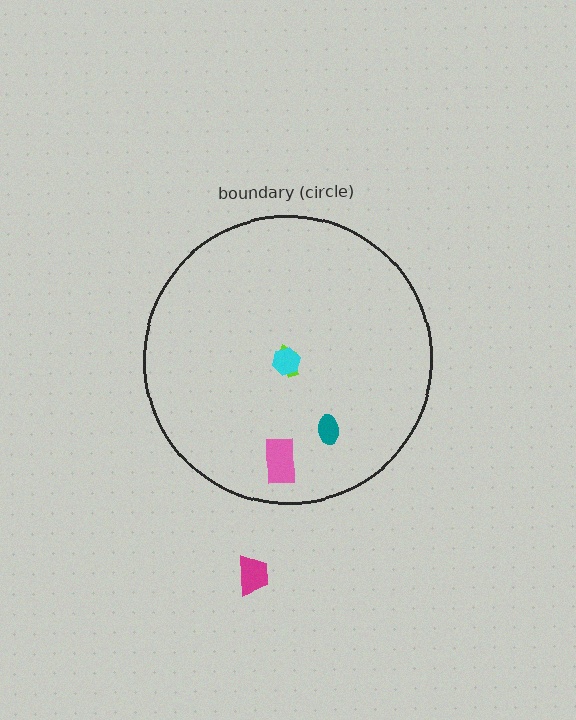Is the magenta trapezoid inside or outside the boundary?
Outside.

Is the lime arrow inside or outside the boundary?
Inside.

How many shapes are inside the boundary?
4 inside, 1 outside.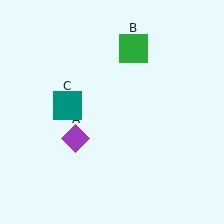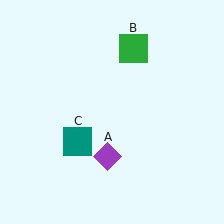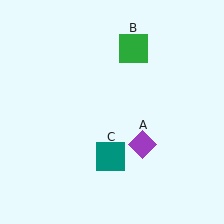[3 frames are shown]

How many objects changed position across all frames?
2 objects changed position: purple diamond (object A), teal square (object C).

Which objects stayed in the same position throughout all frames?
Green square (object B) remained stationary.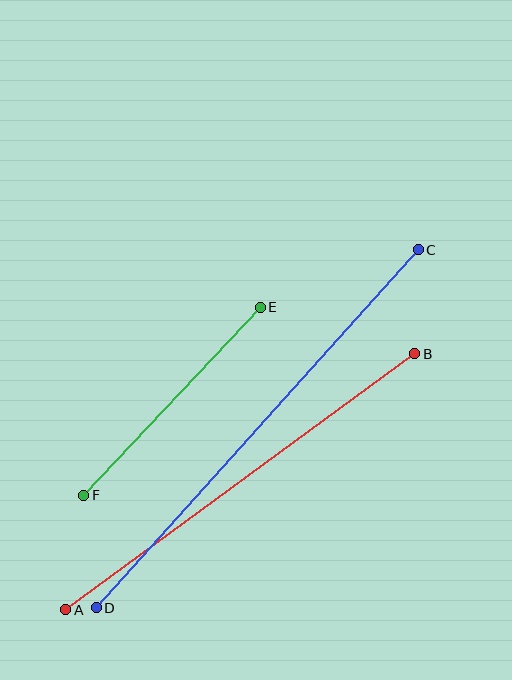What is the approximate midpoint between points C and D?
The midpoint is at approximately (257, 429) pixels.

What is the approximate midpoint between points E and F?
The midpoint is at approximately (172, 401) pixels.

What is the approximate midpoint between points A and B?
The midpoint is at approximately (240, 482) pixels.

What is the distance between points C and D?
The distance is approximately 481 pixels.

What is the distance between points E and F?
The distance is approximately 258 pixels.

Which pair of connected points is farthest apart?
Points C and D are farthest apart.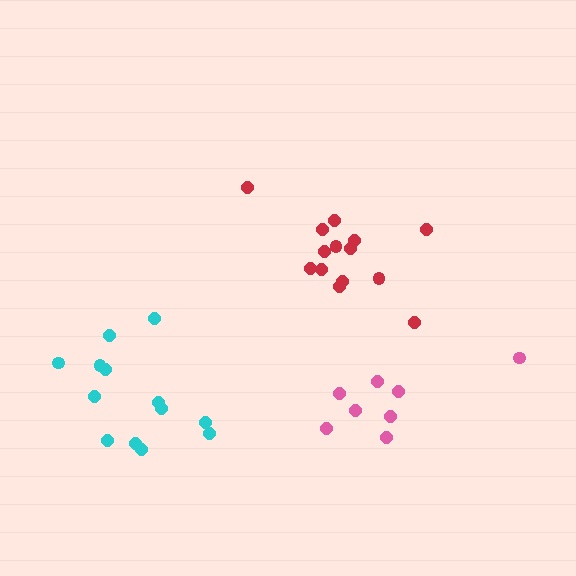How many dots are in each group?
Group 1: 14 dots, Group 2: 13 dots, Group 3: 8 dots (35 total).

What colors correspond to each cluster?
The clusters are colored: red, cyan, pink.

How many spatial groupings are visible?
There are 3 spatial groupings.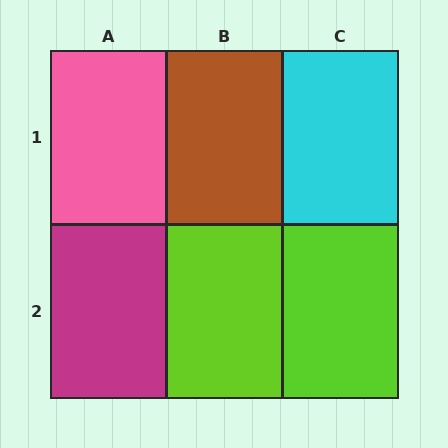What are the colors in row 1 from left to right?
Pink, brown, cyan.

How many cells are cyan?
1 cell is cyan.